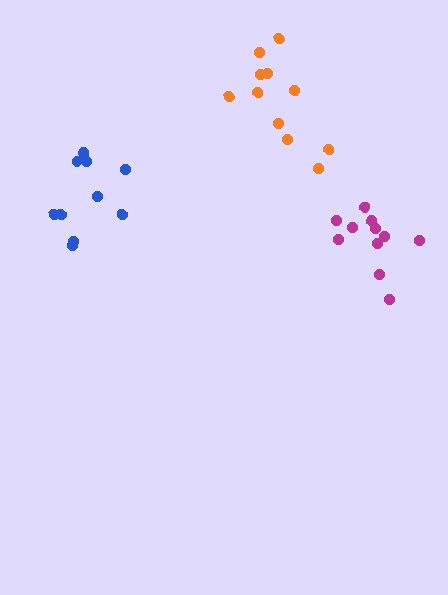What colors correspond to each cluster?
The clusters are colored: blue, magenta, orange.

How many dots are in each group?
Group 1: 10 dots, Group 2: 11 dots, Group 3: 11 dots (32 total).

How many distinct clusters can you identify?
There are 3 distinct clusters.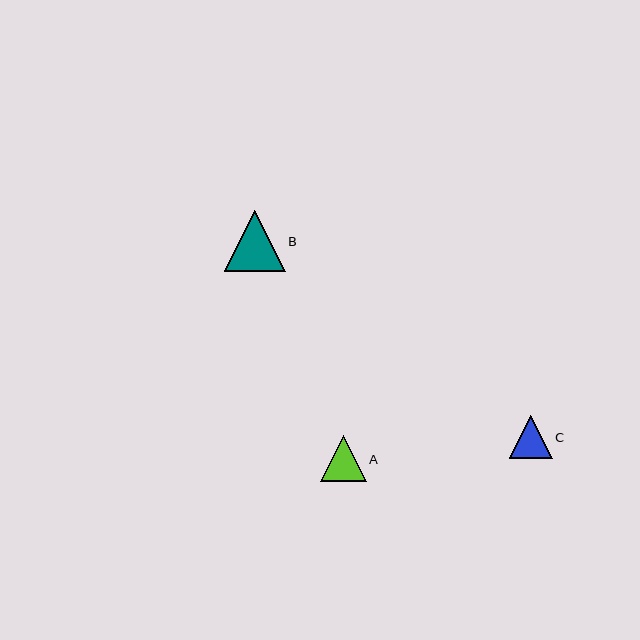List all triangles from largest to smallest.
From largest to smallest: B, A, C.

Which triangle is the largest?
Triangle B is the largest with a size of approximately 61 pixels.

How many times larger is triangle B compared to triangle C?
Triangle B is approximately 1.4 times the size of triangle C.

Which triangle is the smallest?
Triangle C is the smallest with a size of approximately 43 pixels.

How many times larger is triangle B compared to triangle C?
Triangle B is approximately 1.4 times the size of triangle C.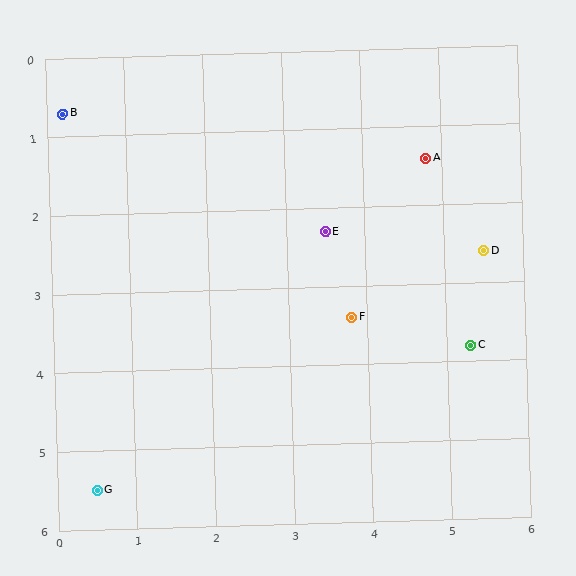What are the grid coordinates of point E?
Point E is at approximately (3.5, 2.3).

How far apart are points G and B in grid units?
Points G and B are about 4.8 grid units apart.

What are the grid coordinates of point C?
Point C is at approximately (5.3, 3.8).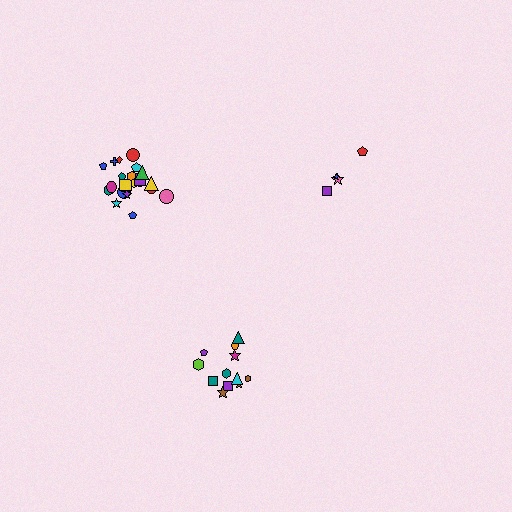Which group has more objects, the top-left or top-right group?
The top-left group.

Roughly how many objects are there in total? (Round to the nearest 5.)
Roughly 40 objects in total.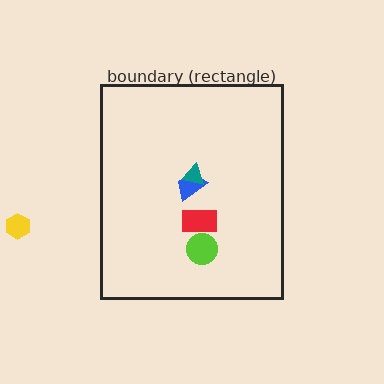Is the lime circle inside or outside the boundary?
Inside.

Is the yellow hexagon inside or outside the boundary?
Outside.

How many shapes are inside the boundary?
4 inside, 1 outside.